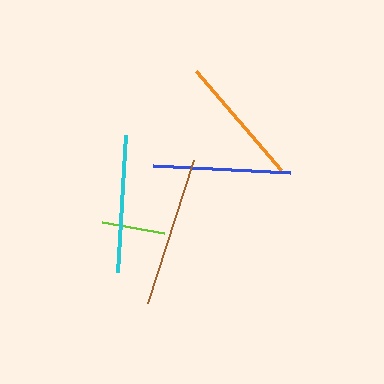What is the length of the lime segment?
The lime segment is approximately 63 pixels long.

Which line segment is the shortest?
The lime line is the shortest at approximately 63 pixels.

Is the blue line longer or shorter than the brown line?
The brown line is longer than the blue line.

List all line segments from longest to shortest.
From longest to shortest: brown, blue, cyan, orange, lime.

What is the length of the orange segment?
The orange segment is approximately 131 pixels long.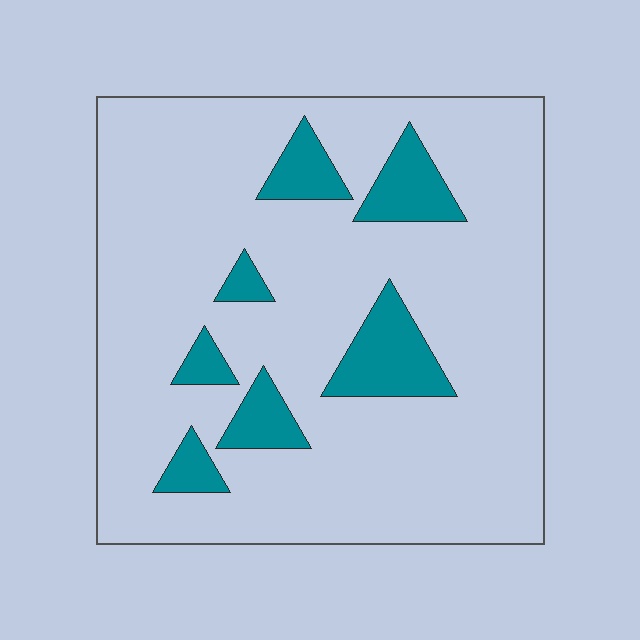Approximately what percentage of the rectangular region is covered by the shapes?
Approximately 15%.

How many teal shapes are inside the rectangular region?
7.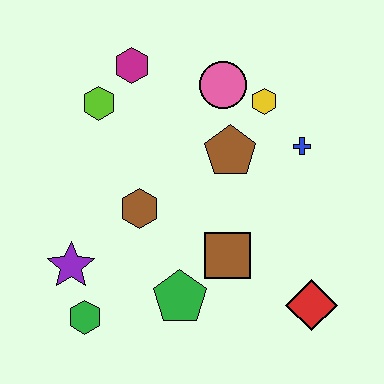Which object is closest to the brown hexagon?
The purple star is closest to the brown hexagon.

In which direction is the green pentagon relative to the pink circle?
The green pentagon is below the pink circle.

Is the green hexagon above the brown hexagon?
No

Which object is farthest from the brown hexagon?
The red diamond is farthest from the brown hexagon.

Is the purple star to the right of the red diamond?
No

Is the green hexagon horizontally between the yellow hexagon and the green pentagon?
No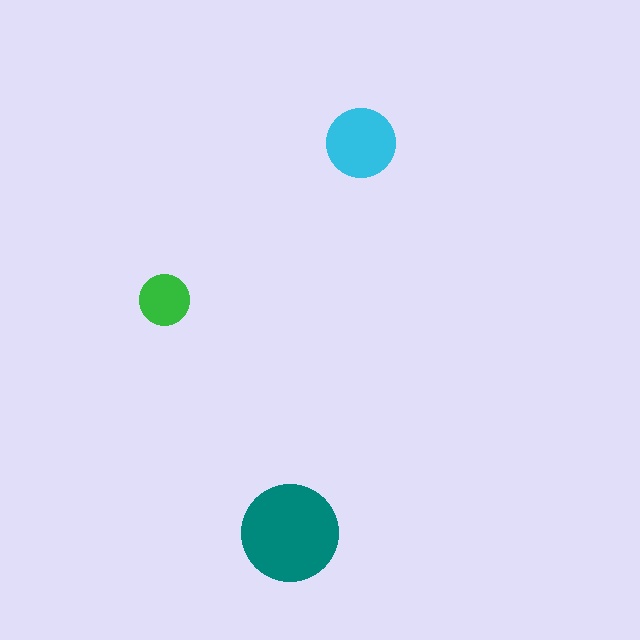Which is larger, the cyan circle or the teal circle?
The teal one.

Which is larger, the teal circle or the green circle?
The teal one.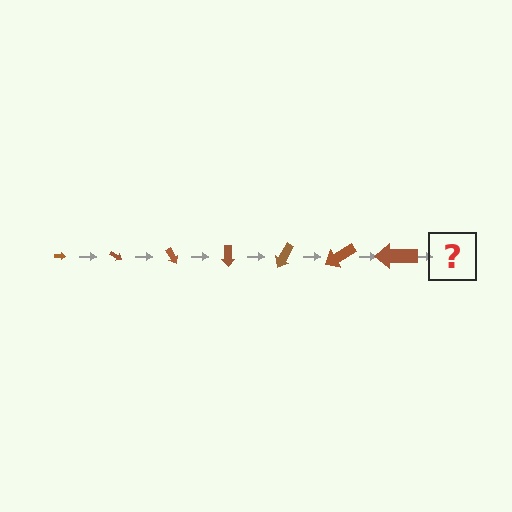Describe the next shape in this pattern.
It should be an arrow, larger than the previous one and rotated 210 degrees from the start.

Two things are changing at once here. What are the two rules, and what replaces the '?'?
The two rules are that the arrow grows larger each step and it rotates 30 degrees each step. The '?' should be an arrow, larger than the previous one and rotated 210 degrees from the start.